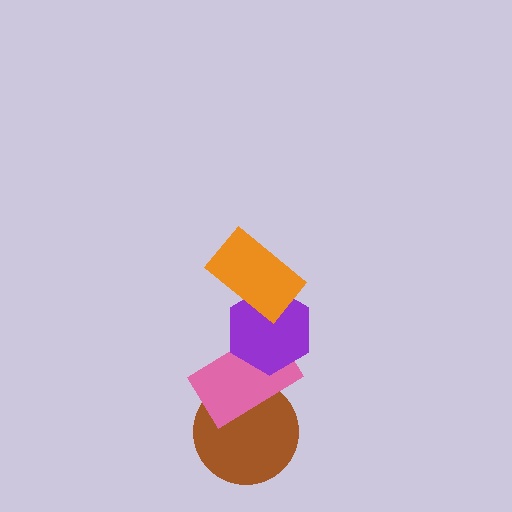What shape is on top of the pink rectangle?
The purple hexagon is on top of the pink rectangle.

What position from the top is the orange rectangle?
The orange rectangle is 1st from the top.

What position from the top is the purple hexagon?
The purple hexagon is 2nd from the top.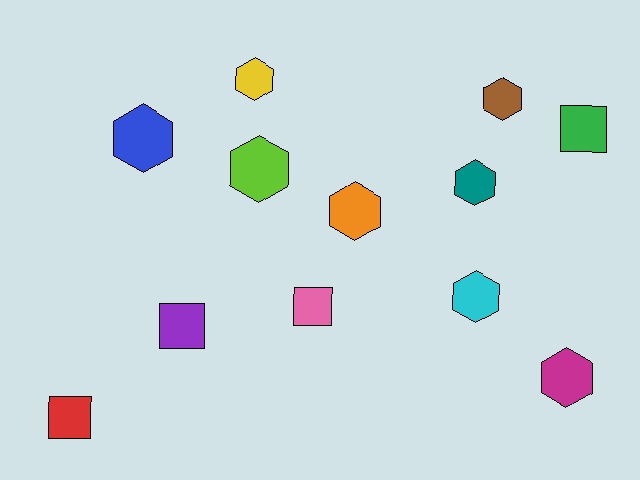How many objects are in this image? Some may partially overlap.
There are 12 objects.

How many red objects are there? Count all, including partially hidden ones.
There is 1 red object.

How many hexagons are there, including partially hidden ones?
There are 8 hexagons.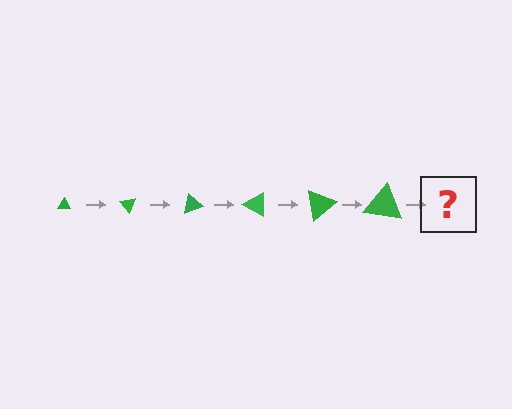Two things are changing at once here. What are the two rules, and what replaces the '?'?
The two rules are that the triangle grows larger each step and it rotates 50 degrees each step. The '?' should be a triangle, larger than the previous one and rotated 300 degrees from the start.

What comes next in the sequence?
The next element should be a triangle, larger than the previous one and rotated 300 degrees from the start.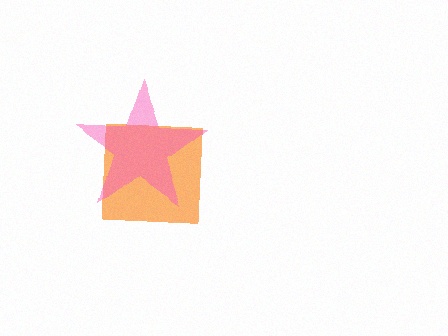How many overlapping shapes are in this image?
There are 2 overlapping shapes in the image.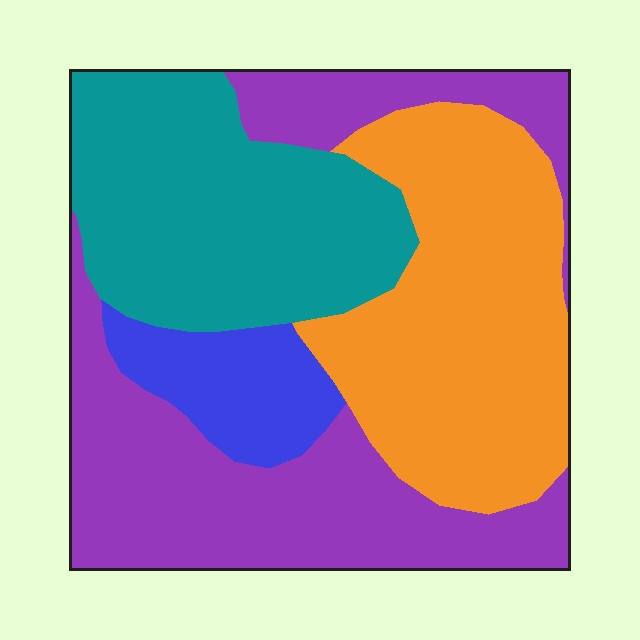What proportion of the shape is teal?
Teal takes up about one quarter (1/4) of the shape.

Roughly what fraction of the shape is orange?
Orange covers 30% of the shape.